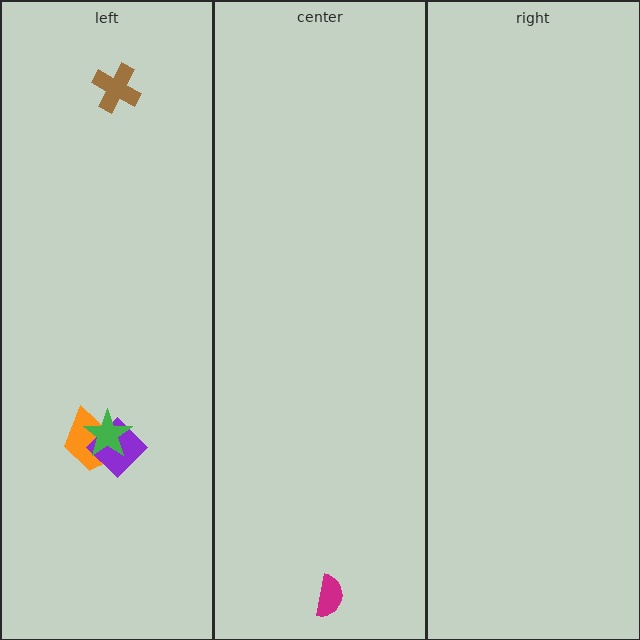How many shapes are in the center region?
1.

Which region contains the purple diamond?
The left region.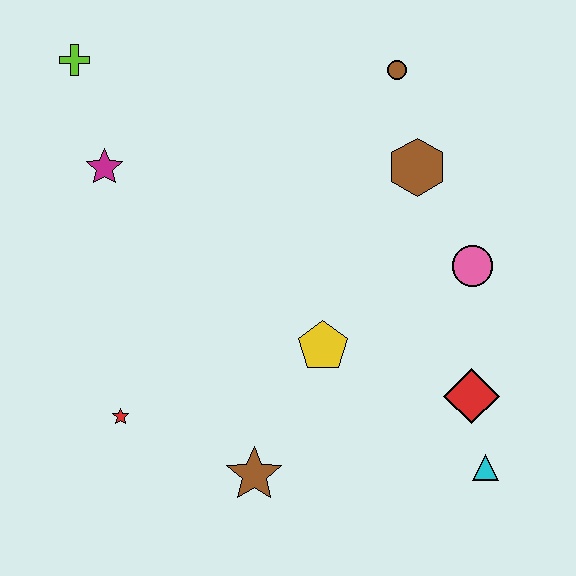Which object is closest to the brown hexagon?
The brown circle is closest to the brown hexagon.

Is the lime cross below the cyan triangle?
No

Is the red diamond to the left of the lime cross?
No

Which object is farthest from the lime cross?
The cyan triangle is farthest from the lime cross.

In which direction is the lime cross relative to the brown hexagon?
The lime cross is to the left of the brown hexagon.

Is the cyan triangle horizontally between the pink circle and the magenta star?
No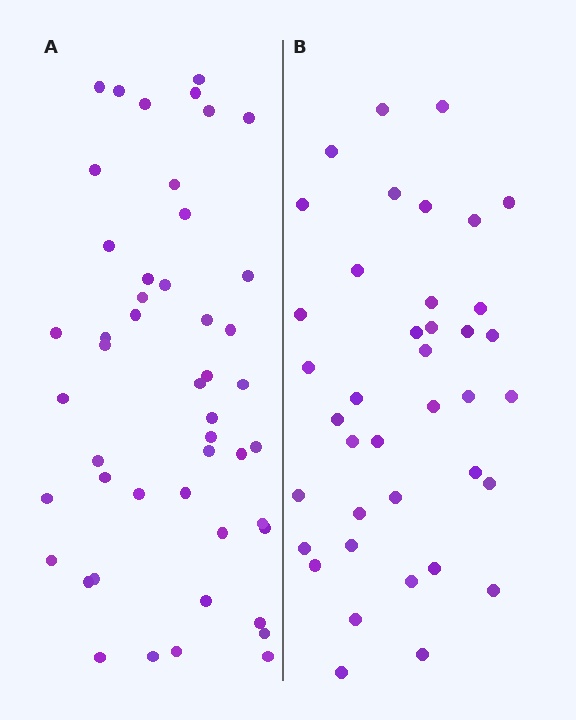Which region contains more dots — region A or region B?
Region A (the left region) has more dots.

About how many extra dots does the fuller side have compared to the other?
Region A has roughly 8 or so more dots than region B.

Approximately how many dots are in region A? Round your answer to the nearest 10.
About 50 dots. (The exact count is 48, which rounds to 50.)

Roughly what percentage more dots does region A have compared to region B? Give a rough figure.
About 25% more.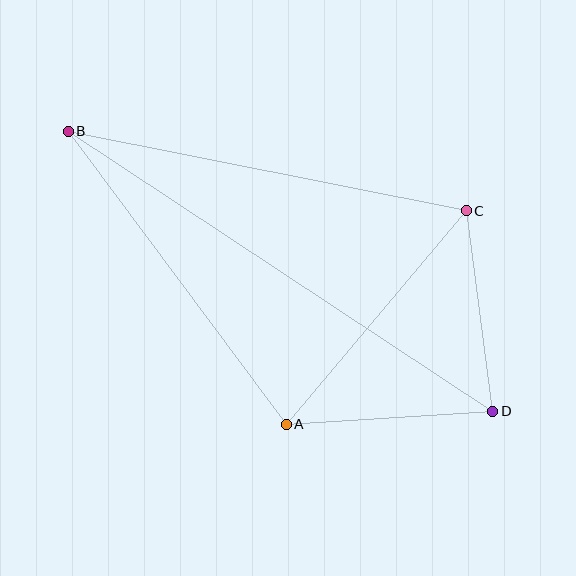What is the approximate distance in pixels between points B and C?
The distance between B and C is approximately 406 pixels.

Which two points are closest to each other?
Points C and D are closest to each other.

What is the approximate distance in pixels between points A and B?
The distance between A and B is approximately 365 pixels.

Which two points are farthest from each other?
Points B and D are farthest from each other.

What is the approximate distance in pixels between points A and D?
The distance between A and D is approximately 207 pixels.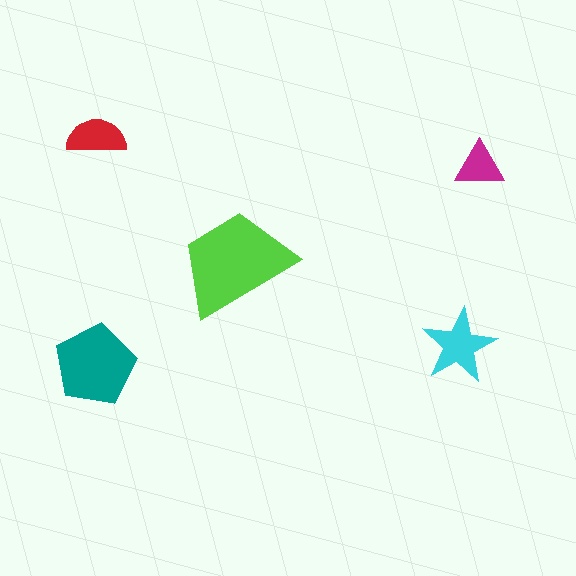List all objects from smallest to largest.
The magenta triangle, the red semicircle, the cyan star, the teal pentagon, the lime trapezoid.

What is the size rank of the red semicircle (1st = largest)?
4th.